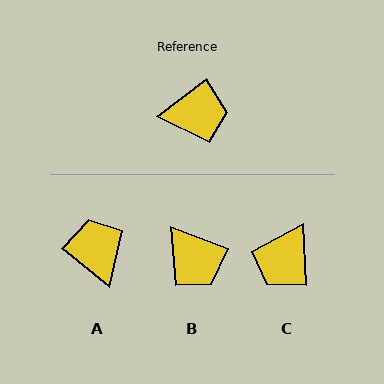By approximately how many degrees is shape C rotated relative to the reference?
Approximately 125 degrees clockwise.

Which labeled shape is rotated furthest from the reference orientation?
C, about 125 degrees away.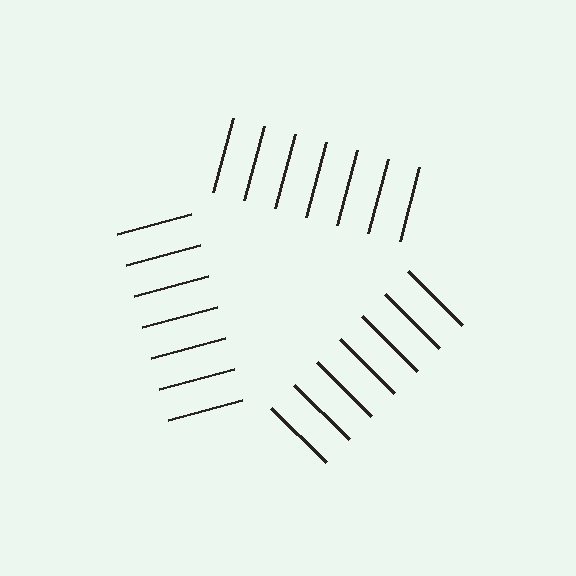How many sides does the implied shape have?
3 sides — the line-ends trace a triangle.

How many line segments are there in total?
21 — 7 along each of the 3 edges.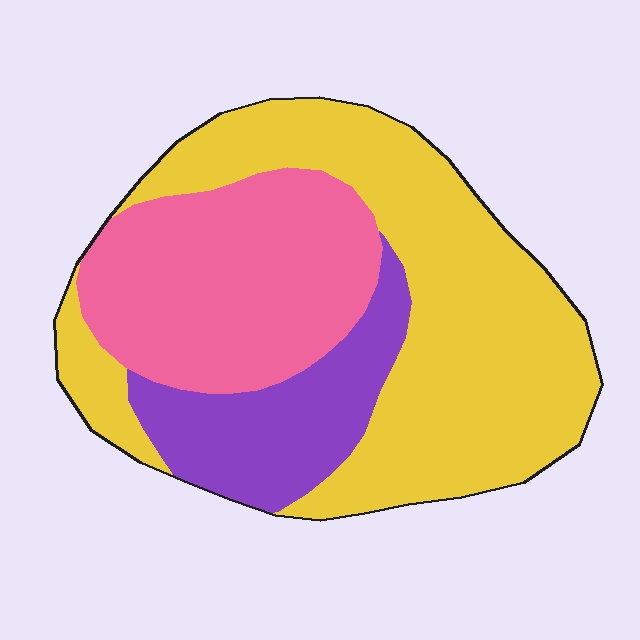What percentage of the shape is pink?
Pink covers about 30% of the shape.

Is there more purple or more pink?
Pink.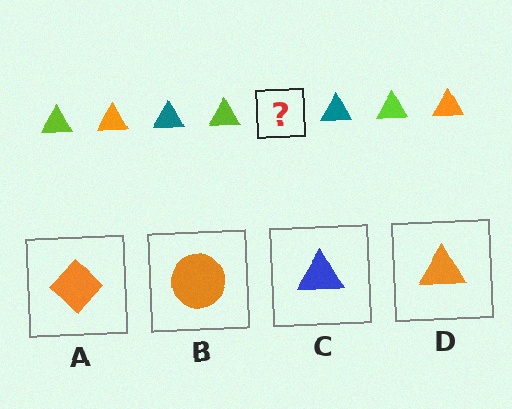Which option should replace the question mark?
Option D.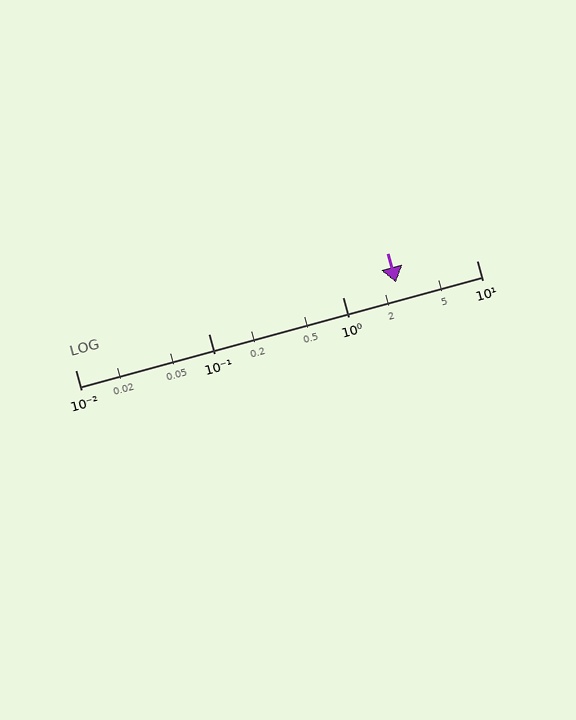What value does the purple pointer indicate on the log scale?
The pointer indicates approximately 2.5.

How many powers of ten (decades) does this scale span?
The scale spans 3 decades, from 0.01 to 10.